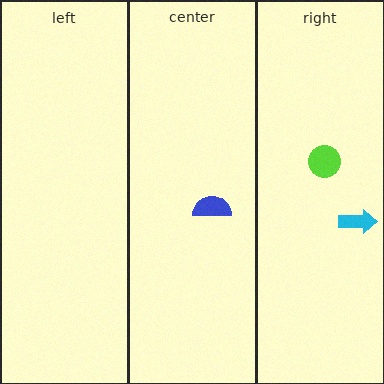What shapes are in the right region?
The lime circle, the cyan arrow.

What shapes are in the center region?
The blue semicircle.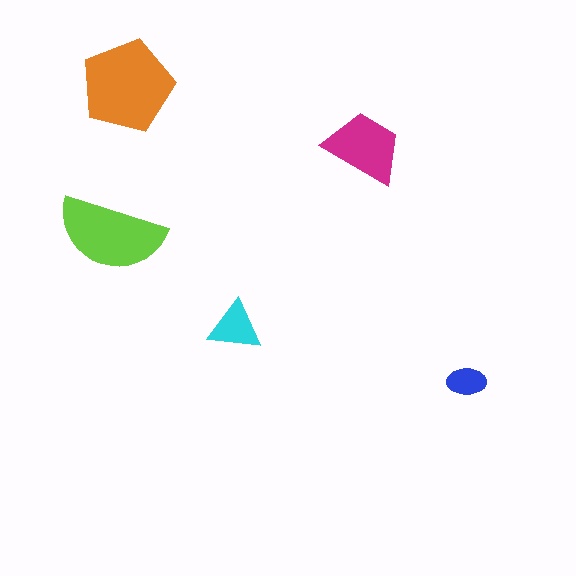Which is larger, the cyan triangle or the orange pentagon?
The orange pentagon.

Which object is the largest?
The orange pentagon.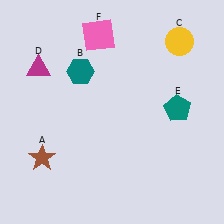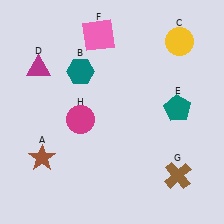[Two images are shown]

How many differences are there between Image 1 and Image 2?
There are 2 differences between the two images.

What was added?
A brown cross (G), a magenta circle (H) were added in Image 2.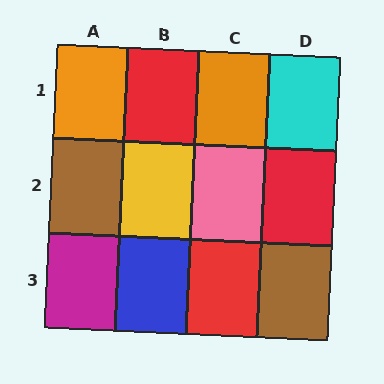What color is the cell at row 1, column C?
Orange.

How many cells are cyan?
1 cell is cyan.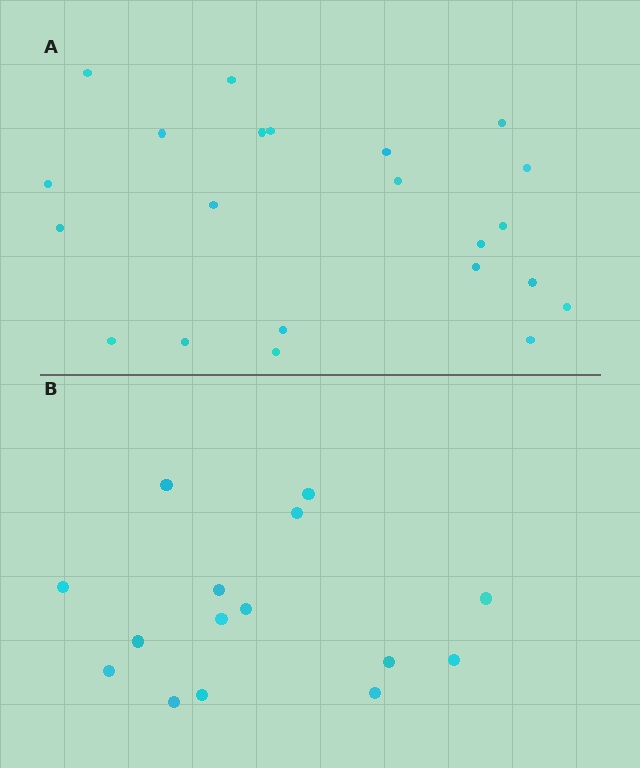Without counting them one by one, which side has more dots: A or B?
Region A (the top region) has more dots.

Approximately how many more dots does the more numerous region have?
Region A has roughly 8 or so more dots than region B.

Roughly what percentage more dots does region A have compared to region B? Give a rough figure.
About 45% more.